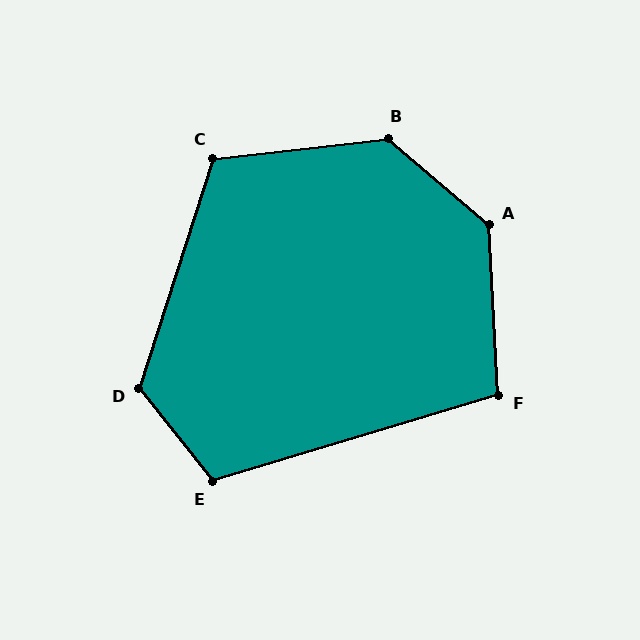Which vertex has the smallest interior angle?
F, at approximately 103 degrees.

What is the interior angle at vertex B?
Approximately 133 degrees (obtuse).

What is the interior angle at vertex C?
Approximately 114 degrees (obtuse).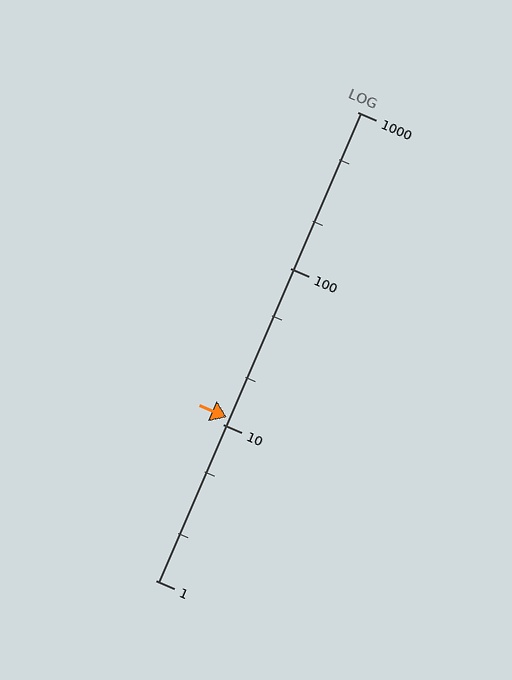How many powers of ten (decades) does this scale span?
The scale spans 3 decades, from 1 to 1000.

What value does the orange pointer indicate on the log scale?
The pointer indicates approximately 11.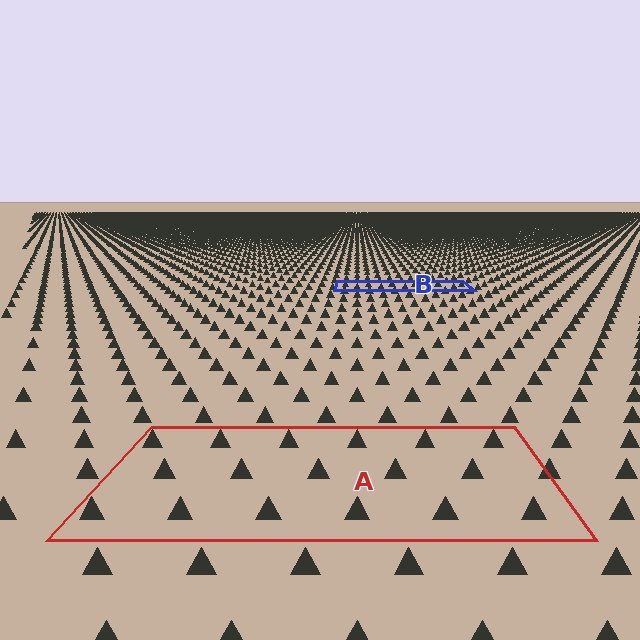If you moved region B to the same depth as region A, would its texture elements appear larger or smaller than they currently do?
They would appear larger. At a closer depth, the same texture elements are projected at a bigger on-screen size.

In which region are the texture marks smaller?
The texture marks are smaller in region B, because it is farther away.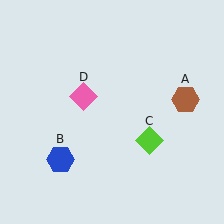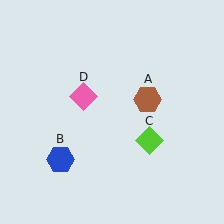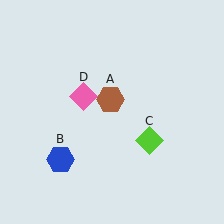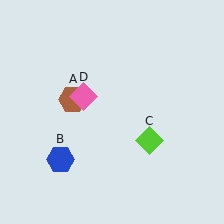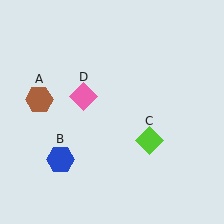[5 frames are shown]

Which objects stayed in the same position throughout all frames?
Blue hexagon (object B) and lime diamond (object C) and pink diamond (object D) remained stationary.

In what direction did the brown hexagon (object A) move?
The brown hexagon (object A) moved left.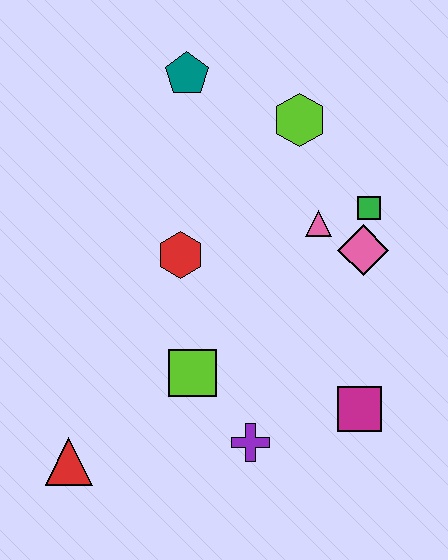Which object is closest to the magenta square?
The purple cross is closest to the magenta square.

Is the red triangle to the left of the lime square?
Yes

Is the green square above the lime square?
Yes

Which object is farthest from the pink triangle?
The red triangle is farthest from the pink triangle.